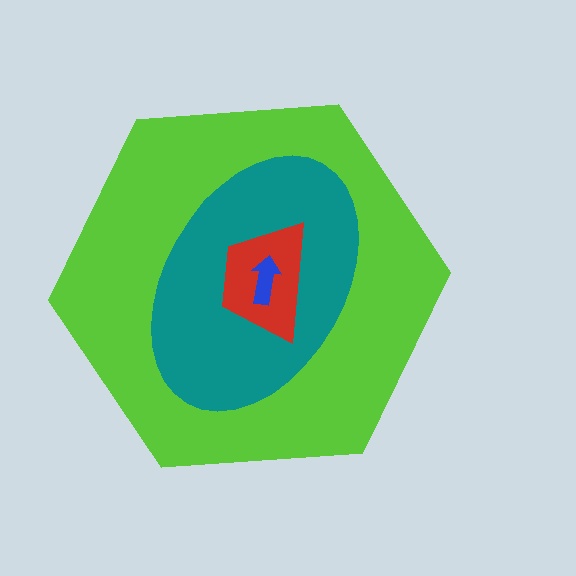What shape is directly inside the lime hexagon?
The teal ellipse.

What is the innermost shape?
The blue arrow.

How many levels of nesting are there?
4.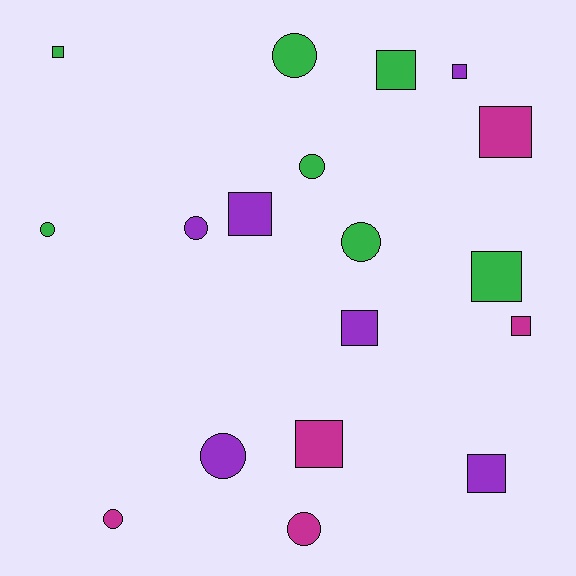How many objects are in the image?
There are 18 objects.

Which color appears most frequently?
Green, with 7 objects.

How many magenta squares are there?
There are 3 magenta squares.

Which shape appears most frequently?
Square, with 10 objects.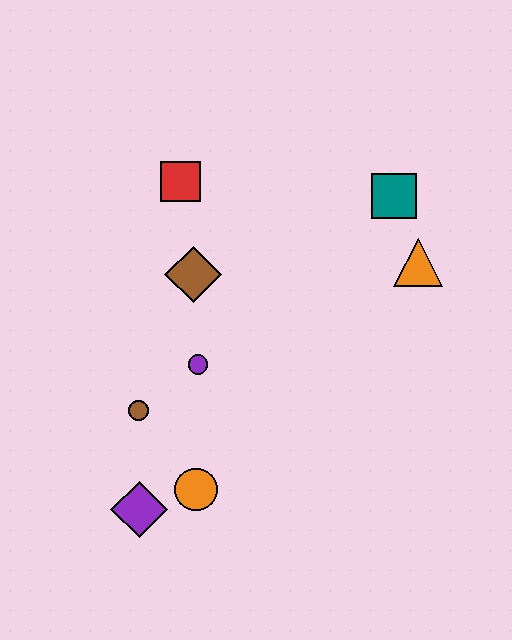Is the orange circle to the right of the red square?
Yes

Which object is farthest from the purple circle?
The teal square is farthest from the purple circle.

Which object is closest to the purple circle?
The brown circle is closest to the purple circle.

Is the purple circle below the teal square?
Yes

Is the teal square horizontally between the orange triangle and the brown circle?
Yes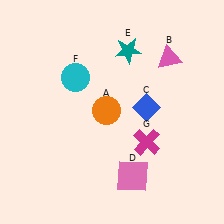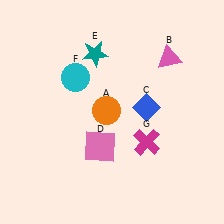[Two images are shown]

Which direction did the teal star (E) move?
The teal star (E) moved left.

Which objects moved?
The objects that moved are: the pink square (D), the teal star (E).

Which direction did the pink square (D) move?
The pink square (D) moved left.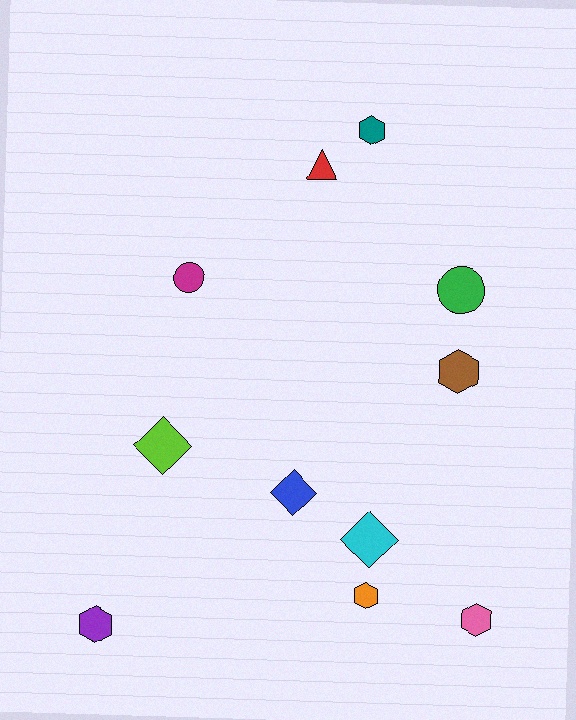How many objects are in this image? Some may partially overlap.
There are 11 objects.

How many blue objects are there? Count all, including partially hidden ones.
There is 1 blue object.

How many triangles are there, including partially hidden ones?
There is 1 triangle.